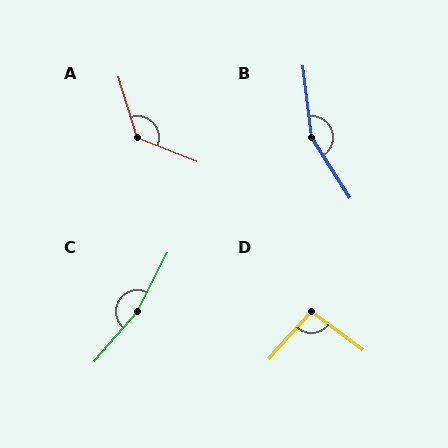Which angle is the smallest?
D, at approximately 95 degrees.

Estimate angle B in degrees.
Approximately 154 degrees.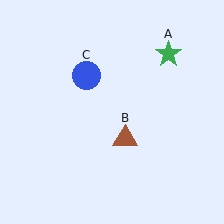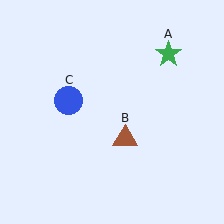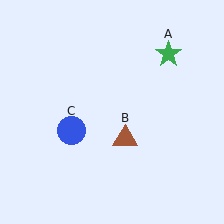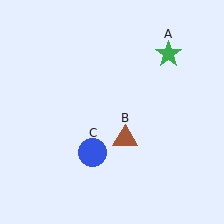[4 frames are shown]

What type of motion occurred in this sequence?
The blue circle (object C) rotated counterclockwise around the center of the scene.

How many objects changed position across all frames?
1 object changed position: blue circle (object C).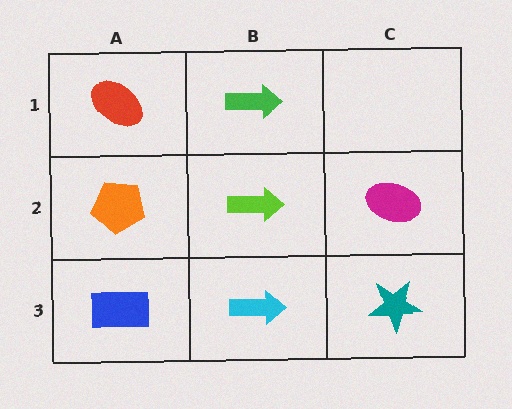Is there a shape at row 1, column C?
No, that cell is empty.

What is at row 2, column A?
An orange pentagon.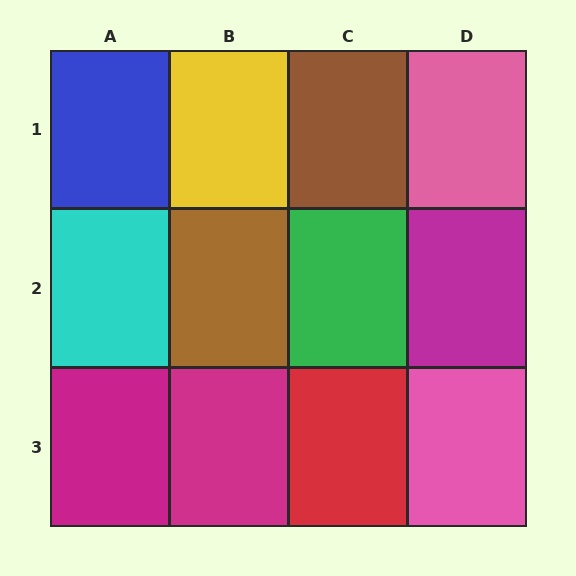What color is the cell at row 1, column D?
Pink.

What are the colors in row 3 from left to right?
Magenta, magenta, red, pink.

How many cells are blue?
1 cell is blue.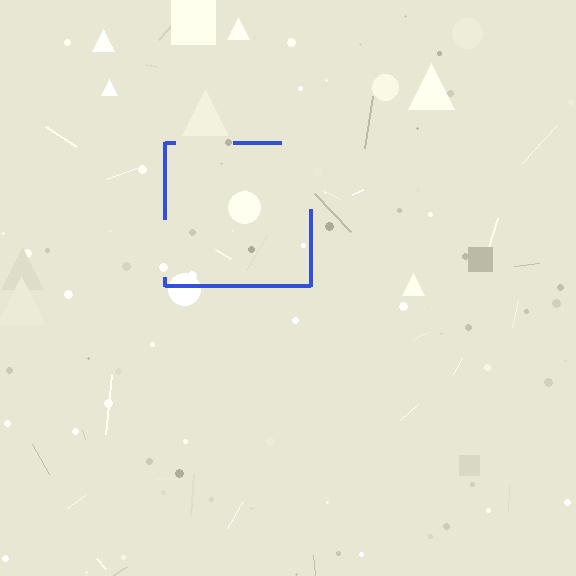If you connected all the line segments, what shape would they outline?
They would outline a square.